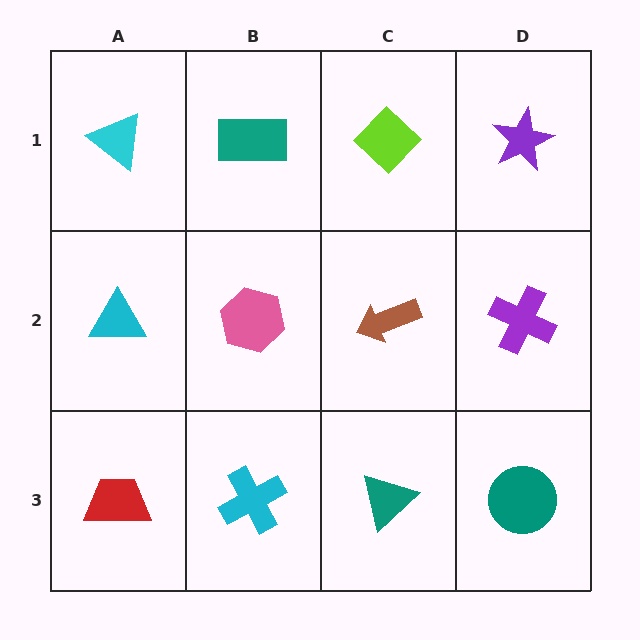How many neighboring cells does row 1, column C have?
3.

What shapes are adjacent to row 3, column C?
A brown arrow (row 2, column C), a cyan cross (row 3, column B), a teal circle (row 3, column D).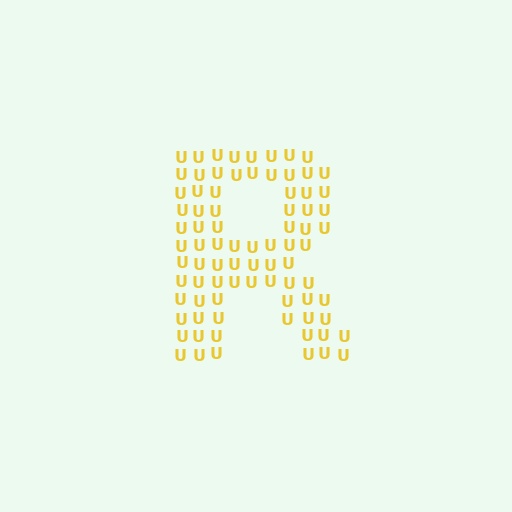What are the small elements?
The small elements are letter U's.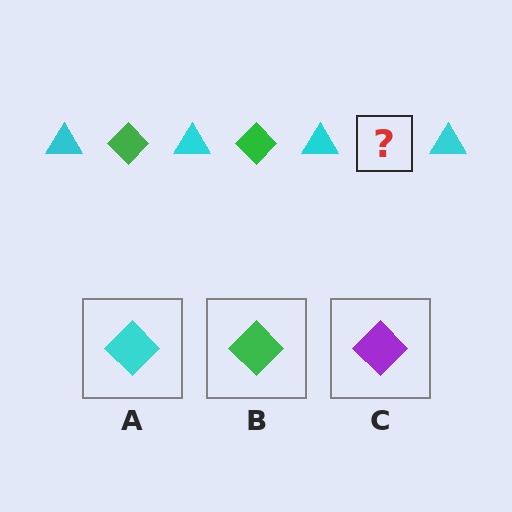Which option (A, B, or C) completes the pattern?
B.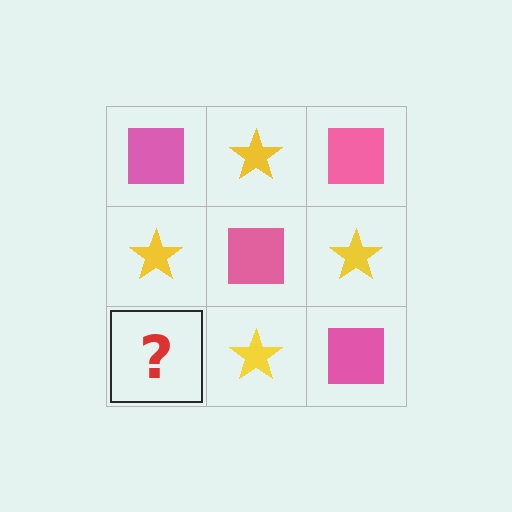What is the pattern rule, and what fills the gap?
The rule is that it alternates pink square and yellow star in a checkerboard pattern. The gap should be filled with a pink square.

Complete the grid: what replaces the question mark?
The question mark should be replaced with a pink square.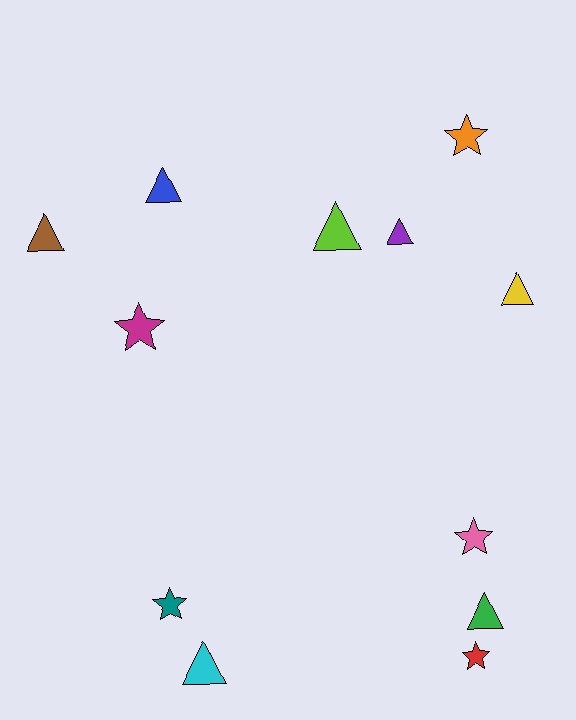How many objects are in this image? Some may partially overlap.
There are 12 objects.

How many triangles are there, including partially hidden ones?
There are 7 triangles.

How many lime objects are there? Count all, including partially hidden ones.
There is 1 lime object.